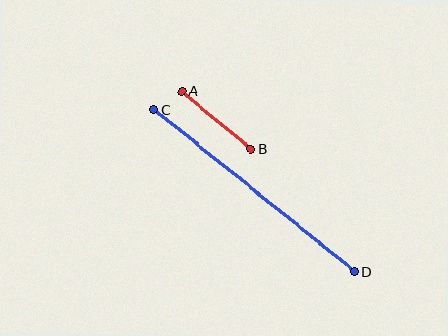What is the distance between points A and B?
The distance is approximately 90 pixels.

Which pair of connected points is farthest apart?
Points C and D are farthest apart.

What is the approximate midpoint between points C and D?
The midpoint is at approximately (254, 190) pixels.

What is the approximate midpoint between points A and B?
The midpoint is at approximately (216, 120) pixels.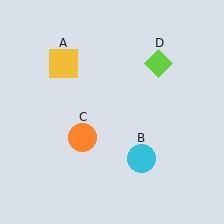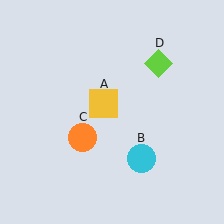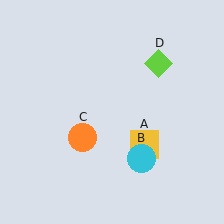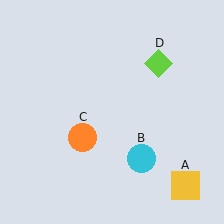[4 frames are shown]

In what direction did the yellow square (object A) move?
The yellow square (object A) moved down and to the right.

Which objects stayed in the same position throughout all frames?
Cyan circle (object B) and orange circle (object C) and lime diamond (object D) remained stationary.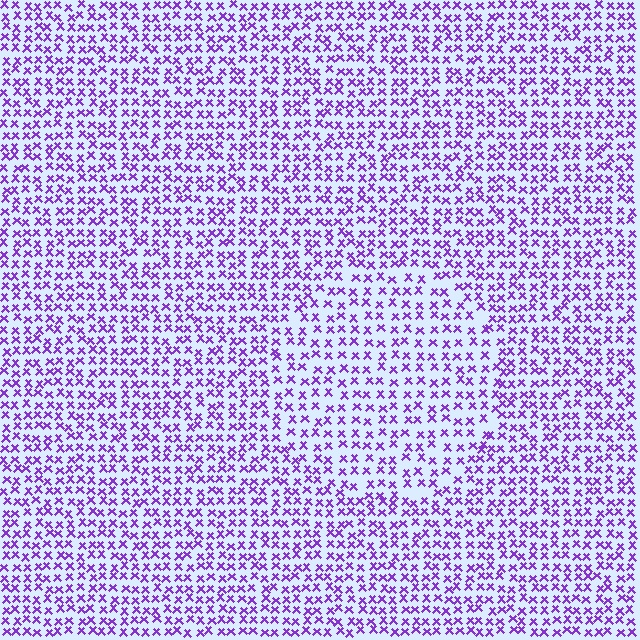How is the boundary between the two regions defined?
The boundary is defined by a change in element density (approximately 1.4x ratio). All elements are the same color, size, and shape.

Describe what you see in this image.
The image contains small purple elements arranged at two different densities. A circle-shaped region is visible where the elements are less densely packed than the surrounding area.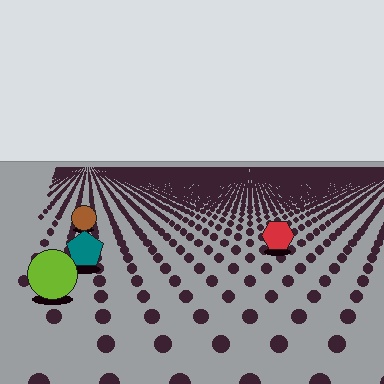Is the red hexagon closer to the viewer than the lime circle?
No. The lime circle is closer — you can tell from the texture gradient: the ground texture is coarser near it.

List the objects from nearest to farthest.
From nearest to farthest: the lime circle, the teal pentagon, the red hexagon, the brown circle.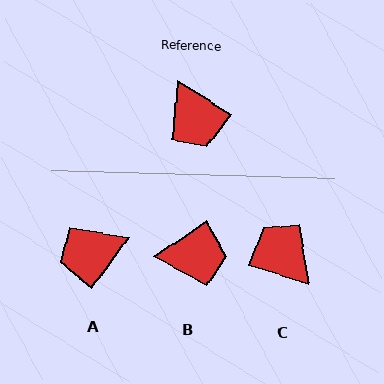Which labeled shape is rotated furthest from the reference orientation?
C, about 165 degrees away.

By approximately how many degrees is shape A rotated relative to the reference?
Approximately 93 degrees clockwise.